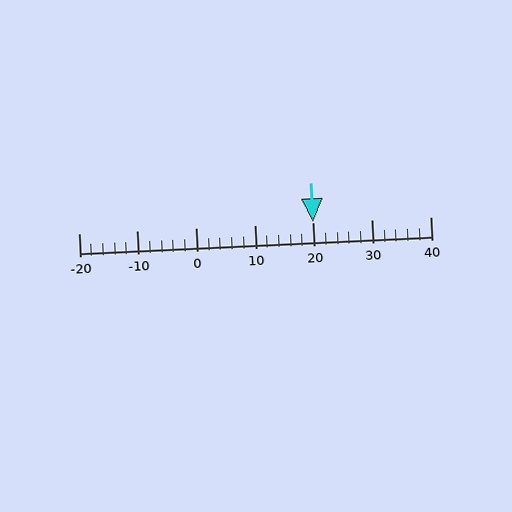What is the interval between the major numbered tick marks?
The major tick marks are spaced 10 units apart.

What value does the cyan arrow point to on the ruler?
The cyan arrow points to approximately 20.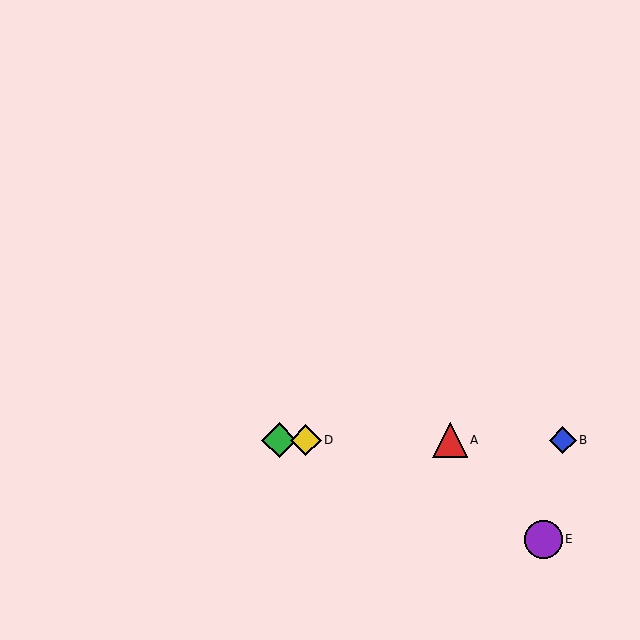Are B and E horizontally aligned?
No, B is at y≈440 and E is at y≈539.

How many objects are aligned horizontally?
4 objects (A, B, C, D) are aligned horizontally.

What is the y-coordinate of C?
Object C is at y≈440.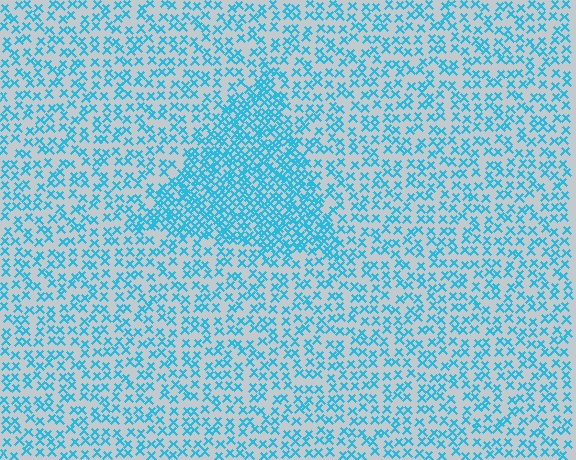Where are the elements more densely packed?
The elements are more densely packed inside the triangle boundary.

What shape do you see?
I see a triangle.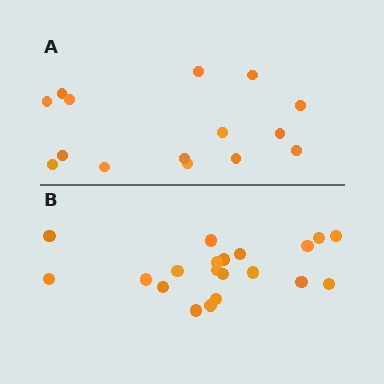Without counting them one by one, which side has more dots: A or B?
Region B (the bottom region) has more dots.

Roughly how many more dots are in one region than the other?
Region B has about 5 more dots than region A.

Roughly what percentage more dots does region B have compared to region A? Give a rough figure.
About 35% more.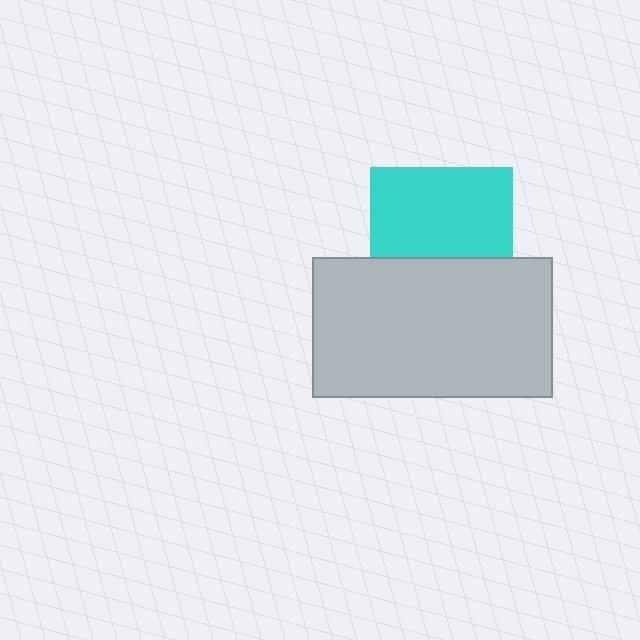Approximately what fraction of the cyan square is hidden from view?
Roughly 37% of the cyan square is hidden behind the light gray rectangle.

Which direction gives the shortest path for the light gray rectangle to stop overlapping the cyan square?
Moving down gives the shortest separation.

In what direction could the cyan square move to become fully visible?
The cyan square could move up. That would shift it out from behind the light gray rectangle entirely.